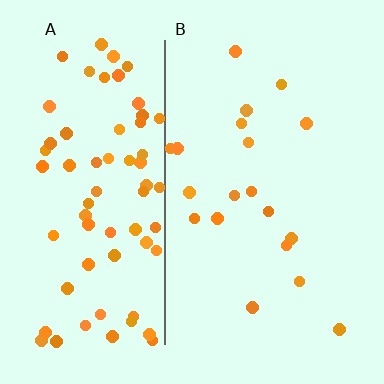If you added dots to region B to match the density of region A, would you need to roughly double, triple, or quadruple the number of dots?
Approximately quadruple.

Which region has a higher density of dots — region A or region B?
A (the left).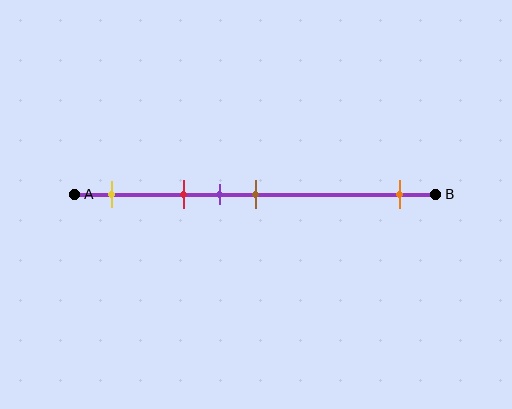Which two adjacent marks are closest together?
The purple and brown marks are the closest adjacent pair.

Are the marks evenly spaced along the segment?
No, the marks are not evenly spaced.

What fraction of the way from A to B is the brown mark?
The brown mark is approximately 50% (0.5) of the way from A to B.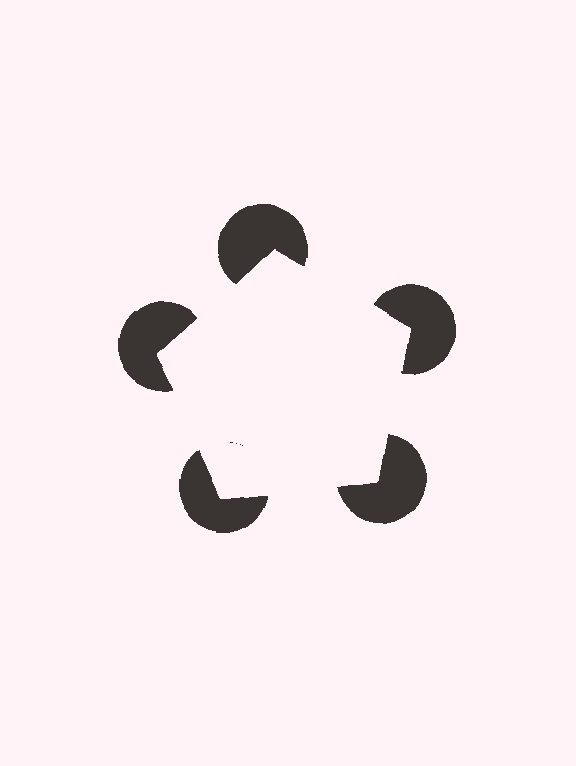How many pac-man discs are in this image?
There are 5 — one at each vertex of the illusory pentagon.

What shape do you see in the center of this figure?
An illusory pentagon — its edges are inferred from the aligned wedge cuts in the pac-man discs, not physically drawn.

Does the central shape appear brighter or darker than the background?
It typically appears slightly brighter than the background, even though no actual brightness change is drawn.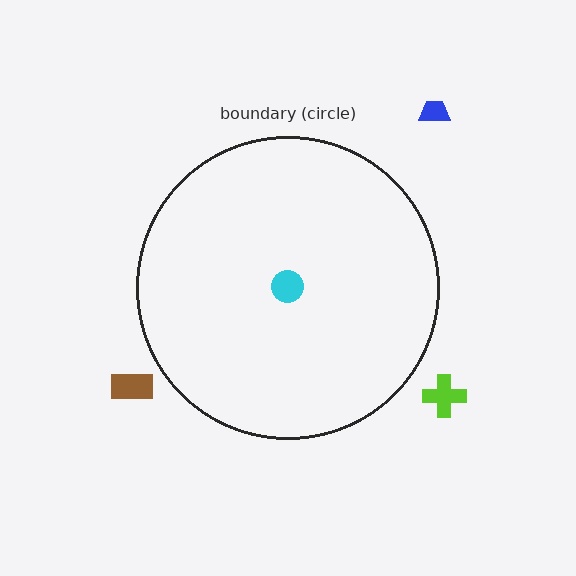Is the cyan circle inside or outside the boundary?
Inside.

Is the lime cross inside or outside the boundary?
Outside.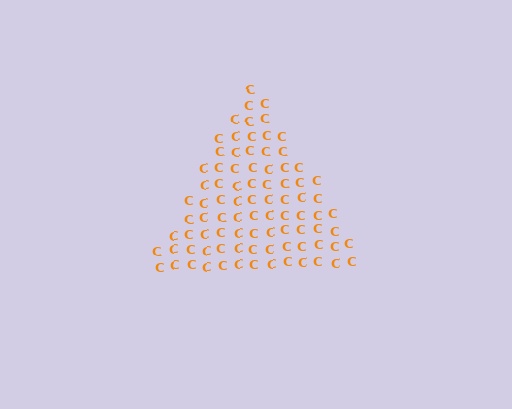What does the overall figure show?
The overall figure shows a triangle.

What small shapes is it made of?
It is made of small letter C's.